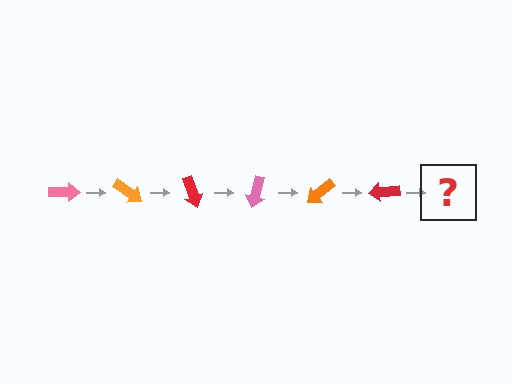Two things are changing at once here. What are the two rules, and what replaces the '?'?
The two rules are that it rotates 35 degrees each step and the color cycles through pink, orange, and red. The '?' should be a pink arrow, rotated 210 degrees from the start.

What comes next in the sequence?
The next element should be a pink arrow, rotated 210 degrees from the start.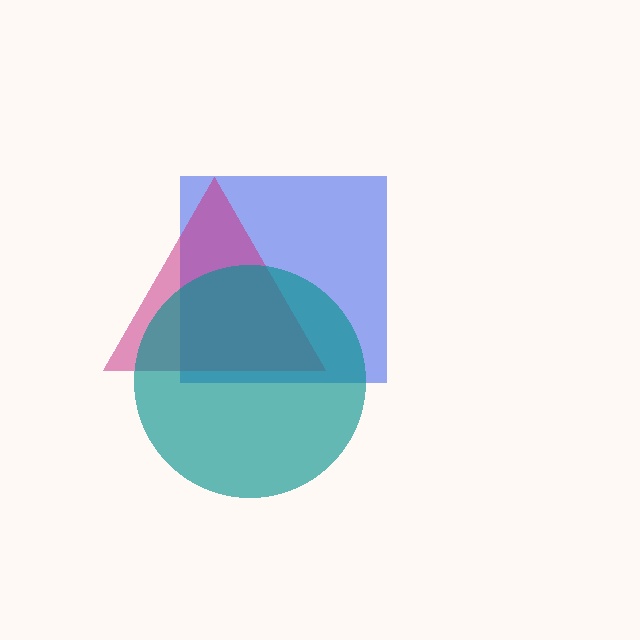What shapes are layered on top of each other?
The layered shapes are: a blue square, a magenta triangle, a teal circle.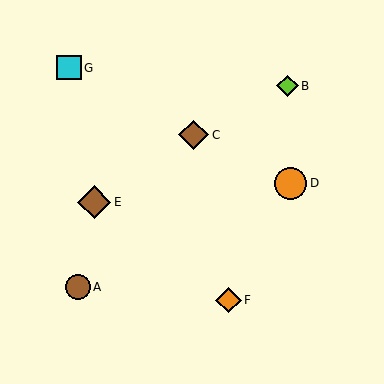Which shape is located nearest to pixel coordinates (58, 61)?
The cyan square (labeled G) at (69, 68) is nearest to that location.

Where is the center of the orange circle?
The center of the orange circle is at (291, 183).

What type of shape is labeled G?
Shape G is a cyan square.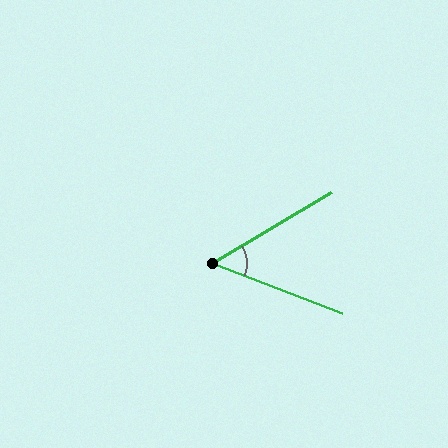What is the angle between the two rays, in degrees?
Approximately 52 degrees.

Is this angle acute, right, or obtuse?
It is acute.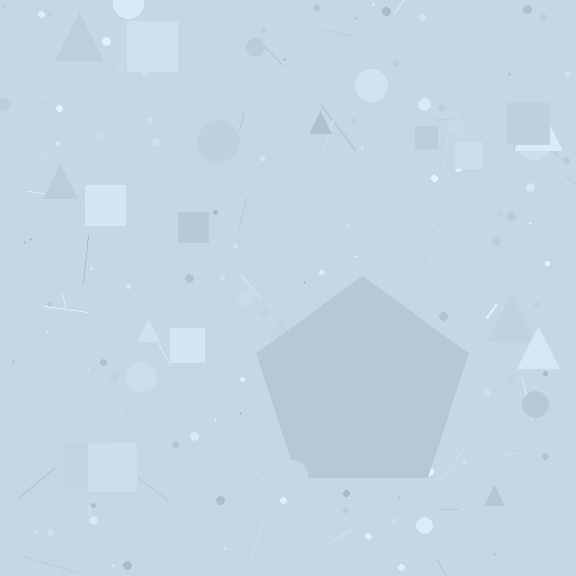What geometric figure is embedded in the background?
A pentagon is embedded in the background.